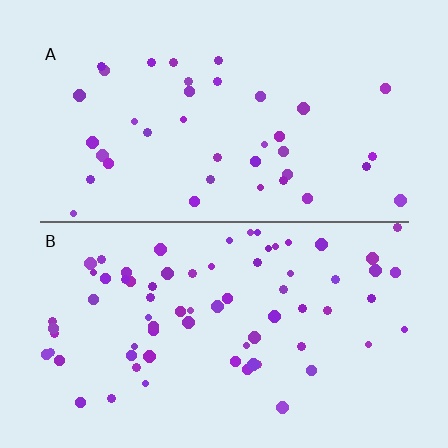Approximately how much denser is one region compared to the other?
Approximately 1.9× — region B over region A.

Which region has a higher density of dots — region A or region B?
B (the bottom).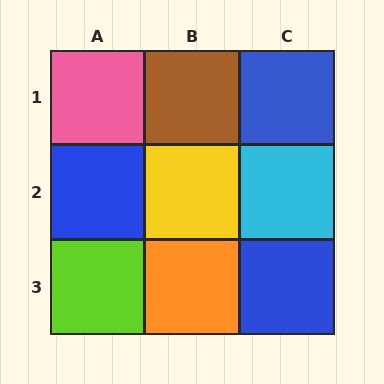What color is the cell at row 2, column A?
Blue.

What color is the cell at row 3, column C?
Blue.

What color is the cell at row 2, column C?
Cyan.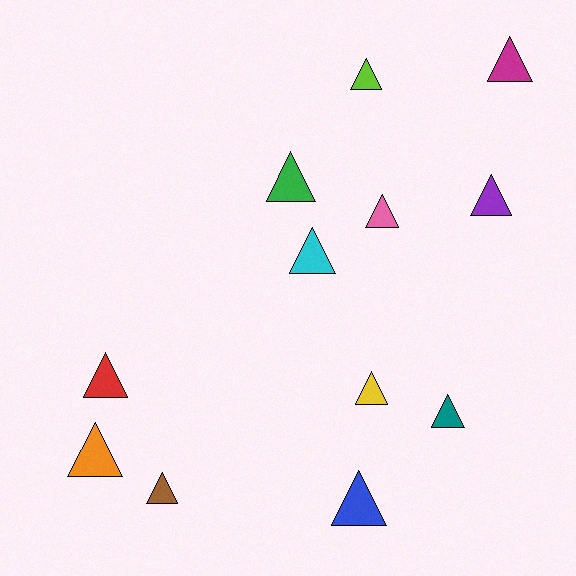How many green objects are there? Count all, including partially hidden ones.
There is 1 green object.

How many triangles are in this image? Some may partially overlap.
There are 12 triangles.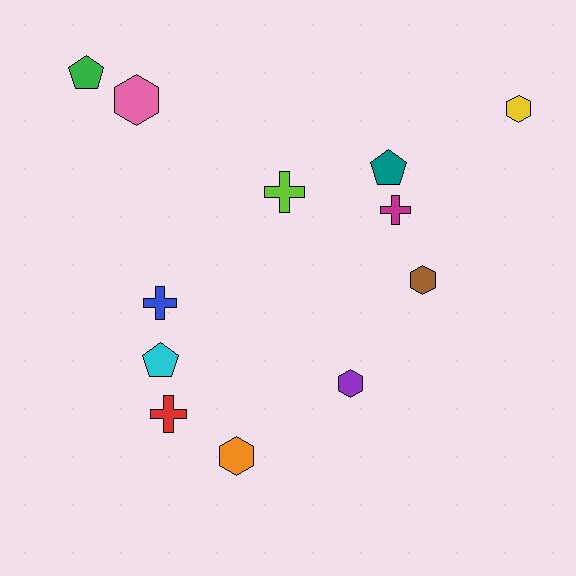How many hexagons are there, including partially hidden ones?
There are 5 hexagons.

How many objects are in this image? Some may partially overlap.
There are 12 objects.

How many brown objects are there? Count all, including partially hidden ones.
There is 1 brown object.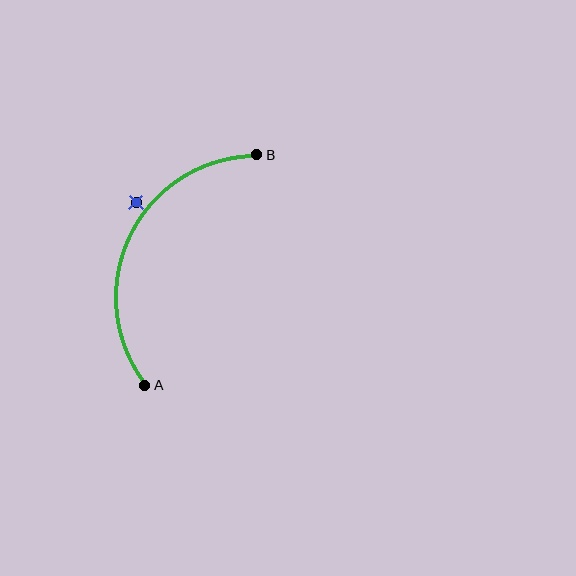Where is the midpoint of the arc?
The arc midpoint is the point on the curve farthest from the straight line joining A and B. It sits to the left of that line.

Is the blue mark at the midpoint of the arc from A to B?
No — the blue mark does not lie on the arc at all. It sits slightly outside the curve.